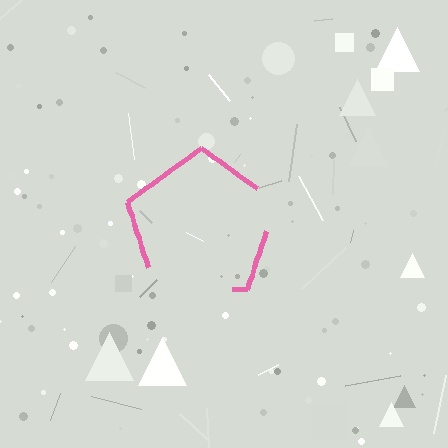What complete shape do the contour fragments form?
The contour fragments form a pentagon.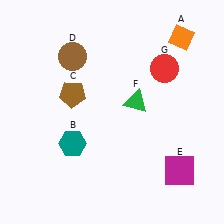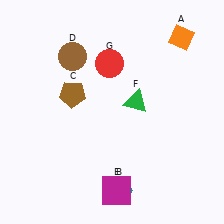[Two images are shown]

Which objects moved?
The objects that moved are: the teal hexagon (B), the magenta square (E), the red circle (G).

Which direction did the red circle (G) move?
The red circle (G) moved left.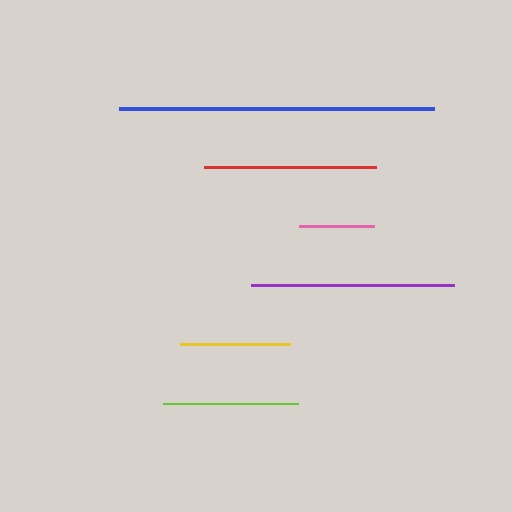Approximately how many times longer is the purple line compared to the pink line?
The purple line is approximately 2.7 times the length of the pink line.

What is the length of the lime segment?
The lime segment is approximately 135 pixels long.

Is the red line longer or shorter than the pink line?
The red line is longer than the pink line.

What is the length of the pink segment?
The pink segment is approximately 75 pixels long.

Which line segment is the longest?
The blue line is the longest at approximately 315 pixels.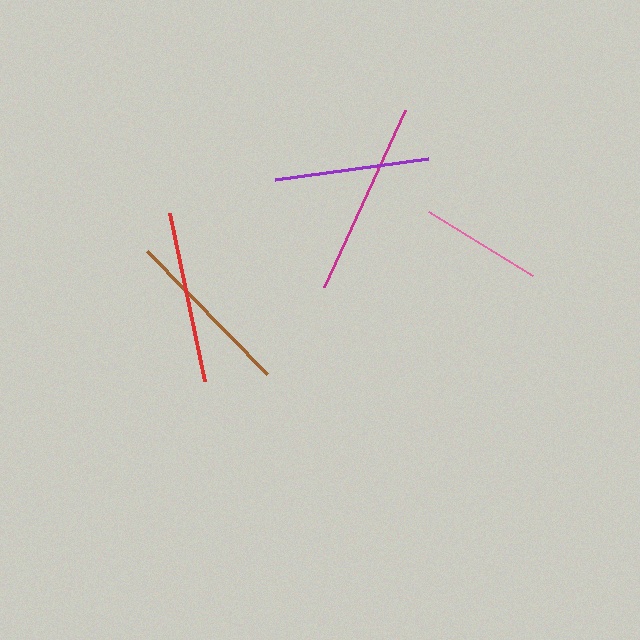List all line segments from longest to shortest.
From longest to shortest: magenta, red, brown, purple, pink.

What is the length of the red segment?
The red segment is approximately 172 pixels long.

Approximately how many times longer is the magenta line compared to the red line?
The magenta line is approximately 1.1 times the length of the red line.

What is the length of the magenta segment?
The magenta segment is approximately 194 pixels long.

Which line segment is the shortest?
The pink line is the shortest at approximately 122 pixels.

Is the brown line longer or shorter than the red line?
The red line is longer than the brown line.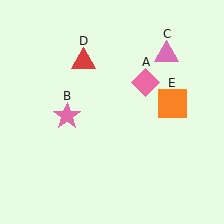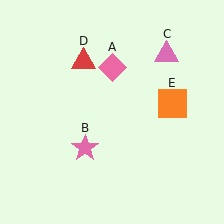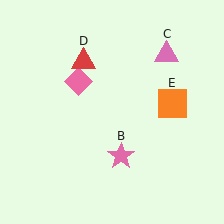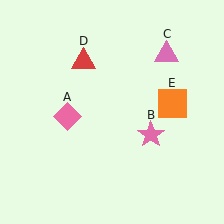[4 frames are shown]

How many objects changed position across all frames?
2 objects changed position: pink diamond (object A), pink star (object B).